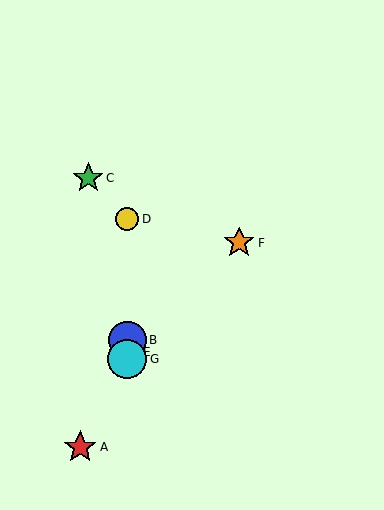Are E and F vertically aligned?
No, E is at x≈127 and F is at x≈239.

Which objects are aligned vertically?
Objects B, D, E, G are aligned vertically.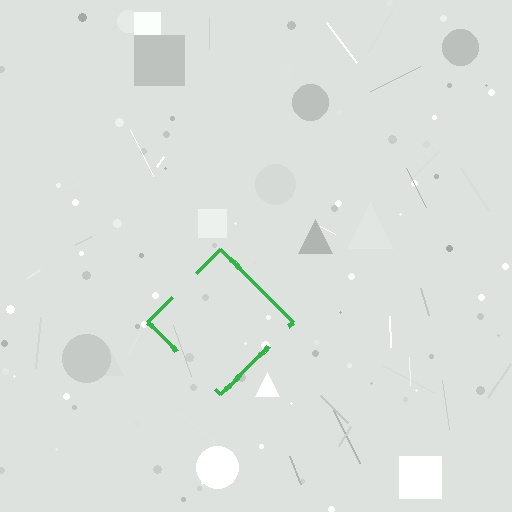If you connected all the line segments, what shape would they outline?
They would outline a diamond.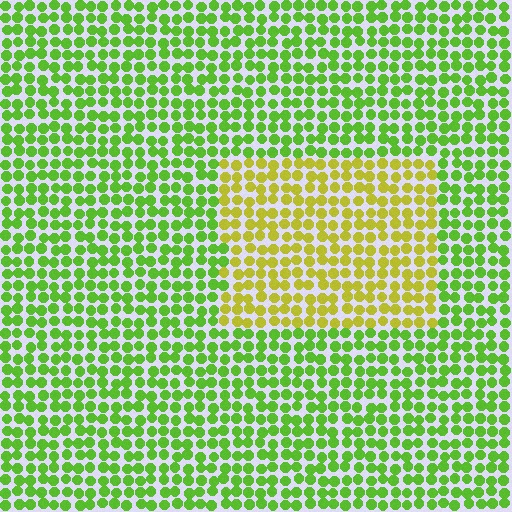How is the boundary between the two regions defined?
The boundary is defined purely by a slight shift in hue (about 40 degrees). Spacing, size, and orientation are identical on both sides.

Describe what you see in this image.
The image is filled with small lime elements in a uniform arrangement. A rectangle-shaped region is visible where the elements are tinted to a slightly different hue, forming a subtle color boundary.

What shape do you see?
I see a rectangle.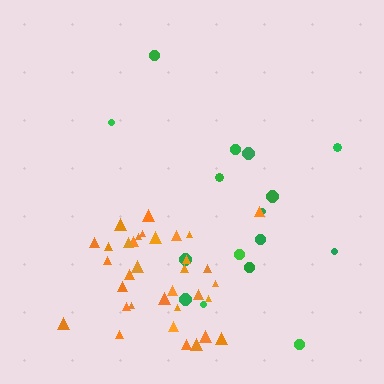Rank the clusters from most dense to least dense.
orange, green.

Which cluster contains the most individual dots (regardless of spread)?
Orange (35).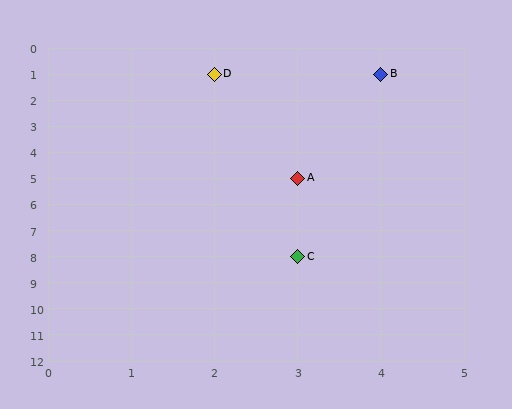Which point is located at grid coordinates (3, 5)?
Point A is at (3, 5).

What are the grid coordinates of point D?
Point D is at grid coordinates (2, 1).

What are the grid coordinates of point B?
Point B is at grid coordinates (4, 1).